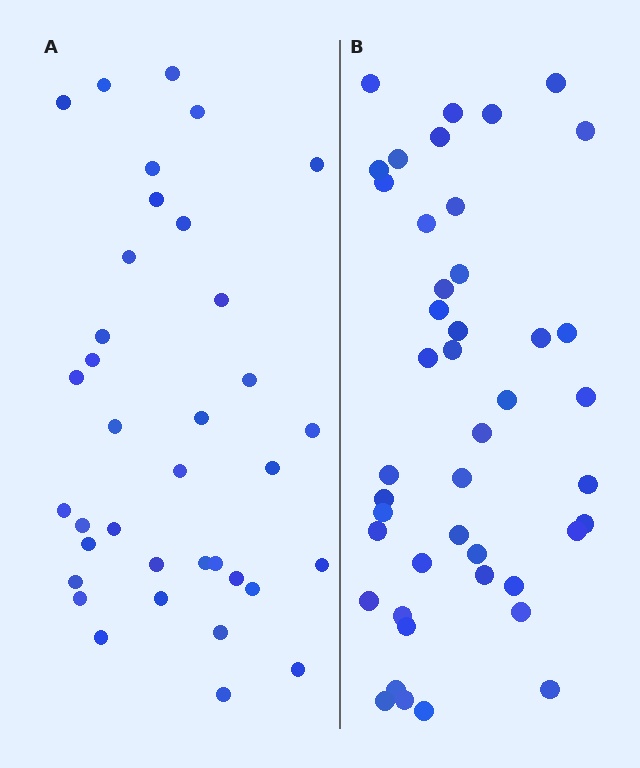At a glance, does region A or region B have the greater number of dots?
Region B (the right region) has more dots.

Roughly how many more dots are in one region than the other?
Region B has roughly 8 or so more dots than region A.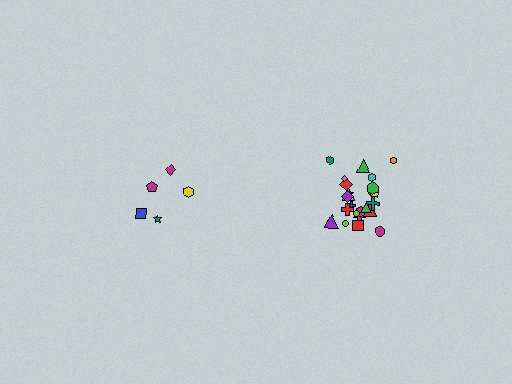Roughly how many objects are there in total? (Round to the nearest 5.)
Roughly 30 objects in total.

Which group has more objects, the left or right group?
The right group.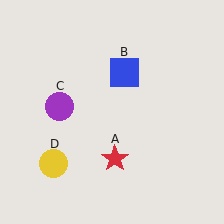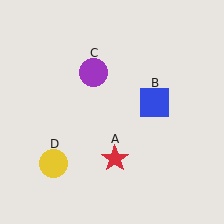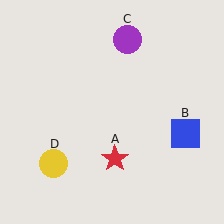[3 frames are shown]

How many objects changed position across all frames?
2 objects changed position: blue square (object B), purple circle (object C).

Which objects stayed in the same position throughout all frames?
Red star (object A) and yellow circle (object D) remained stationary.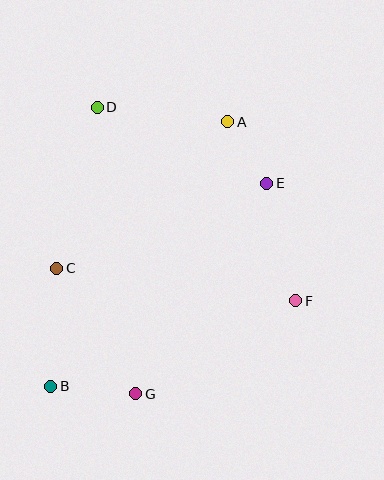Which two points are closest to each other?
Points A and E are closest to each other.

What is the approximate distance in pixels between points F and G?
The distance between F and G is approximately 185 pixels.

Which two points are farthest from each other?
Points A and B are farthest from each other.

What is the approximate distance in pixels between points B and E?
The distance between B and E is approximately 296 pixels.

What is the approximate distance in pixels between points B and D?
The distance between B and D is approximately 283 pixels.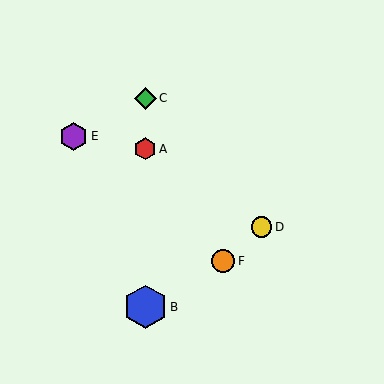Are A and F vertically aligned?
No, A is at x≈145 and F is at x≈223.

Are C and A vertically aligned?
Yes, both are at x≈145.